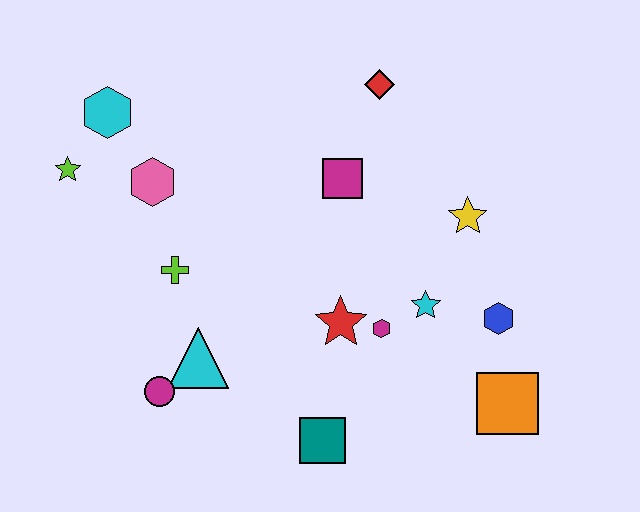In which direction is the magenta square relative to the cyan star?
The magenta square is above the cyan star.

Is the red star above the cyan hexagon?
No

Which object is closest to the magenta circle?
The cyan triangle is closest to the magenta circle.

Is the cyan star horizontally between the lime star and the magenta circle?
No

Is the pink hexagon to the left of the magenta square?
Yes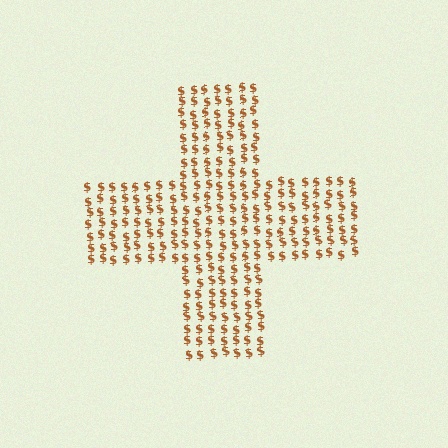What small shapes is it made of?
It is made of small dollar signs.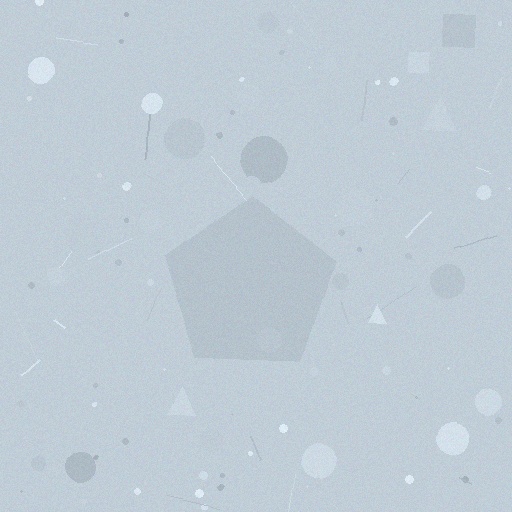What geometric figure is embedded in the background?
A pentagon is embedded in the background.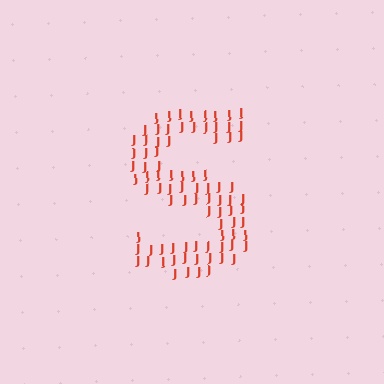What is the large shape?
The large shape is the letter S.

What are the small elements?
The small elements are letter J's.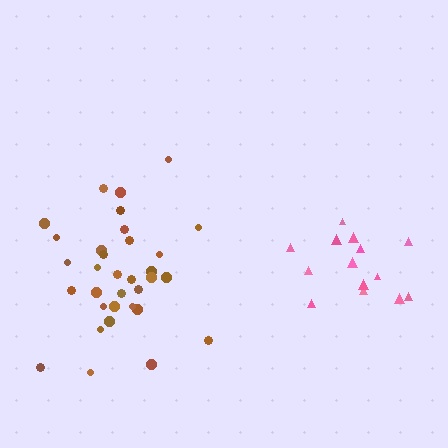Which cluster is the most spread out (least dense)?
Brown.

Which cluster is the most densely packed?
Pink.